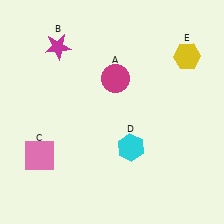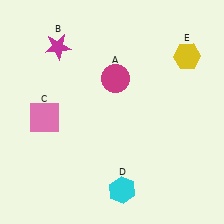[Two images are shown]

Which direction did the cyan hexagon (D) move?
The cyan hexagon (D) moved down.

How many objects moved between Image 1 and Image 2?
2 objects moved between the two images.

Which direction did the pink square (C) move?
The pink square (C) moved up.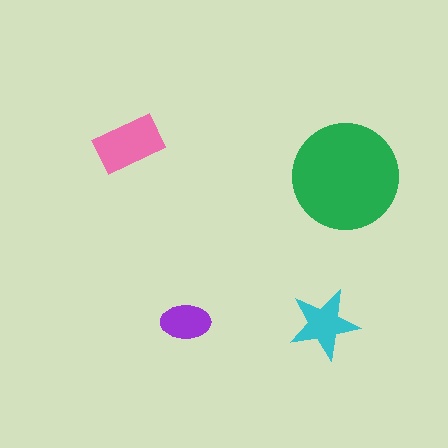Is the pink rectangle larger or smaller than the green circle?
Smaller.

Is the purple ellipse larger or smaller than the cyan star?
Smaller.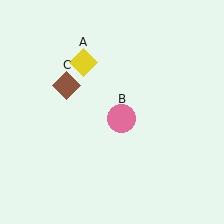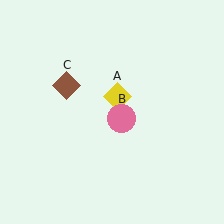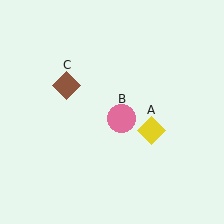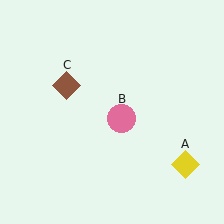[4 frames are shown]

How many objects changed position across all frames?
1 object changed position: yellow diamond (object A).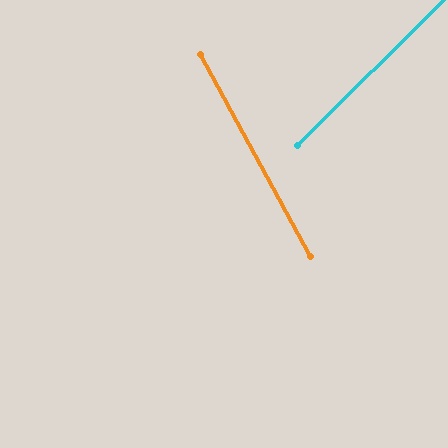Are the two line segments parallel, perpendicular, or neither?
Neither parallel nor perpendicular — they differ by about 73°.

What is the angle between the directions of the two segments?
Approximately 73 degrees.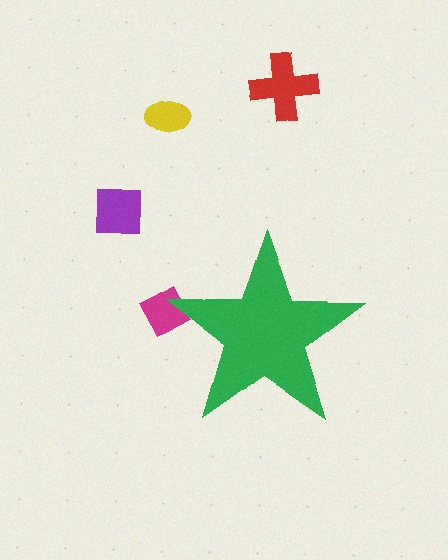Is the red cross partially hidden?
No, the red cross is fully visible.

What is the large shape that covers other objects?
A green star.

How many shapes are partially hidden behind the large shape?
1 shape is partially hidden.